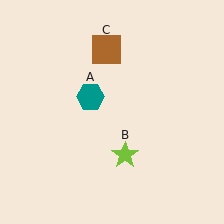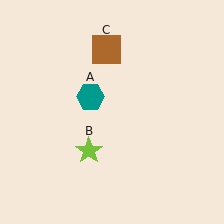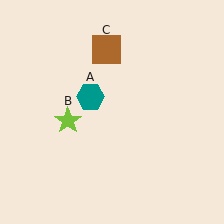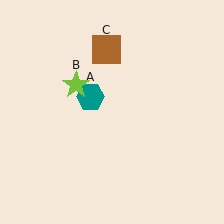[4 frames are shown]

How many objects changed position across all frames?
1 object changed position: lime star (object B).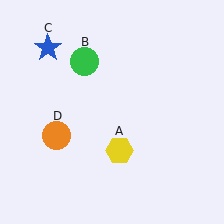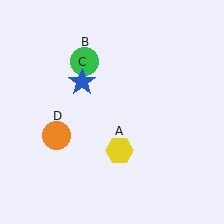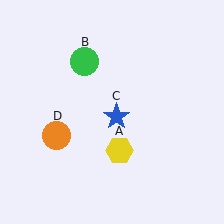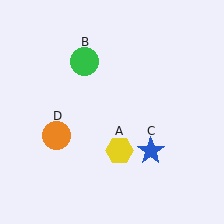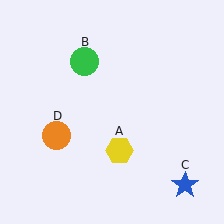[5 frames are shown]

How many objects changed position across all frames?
1 object changed position: blue star (object C).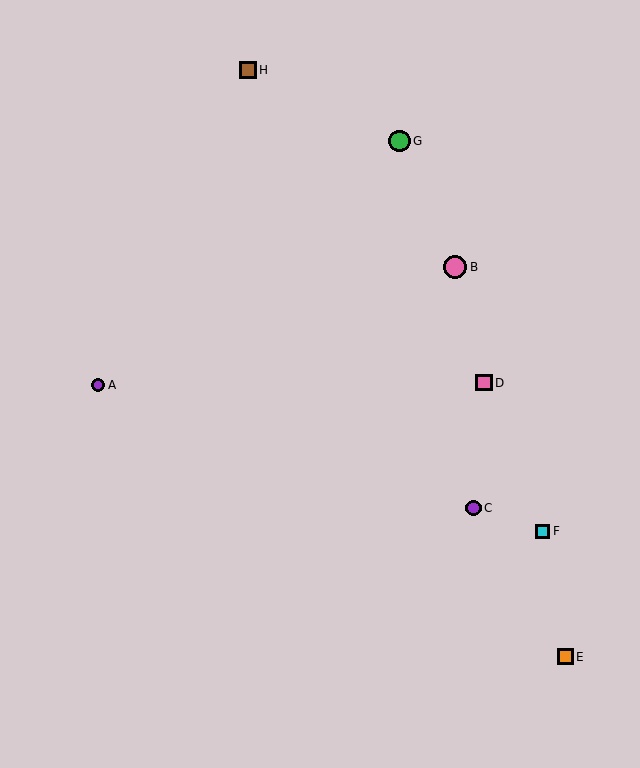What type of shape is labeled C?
Shape C is a purple circle.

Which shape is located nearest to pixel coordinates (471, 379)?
The pink square (labeled D) at (484, 383) is nearest to that location.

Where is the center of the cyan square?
The center of the cyan square is at (543, 531).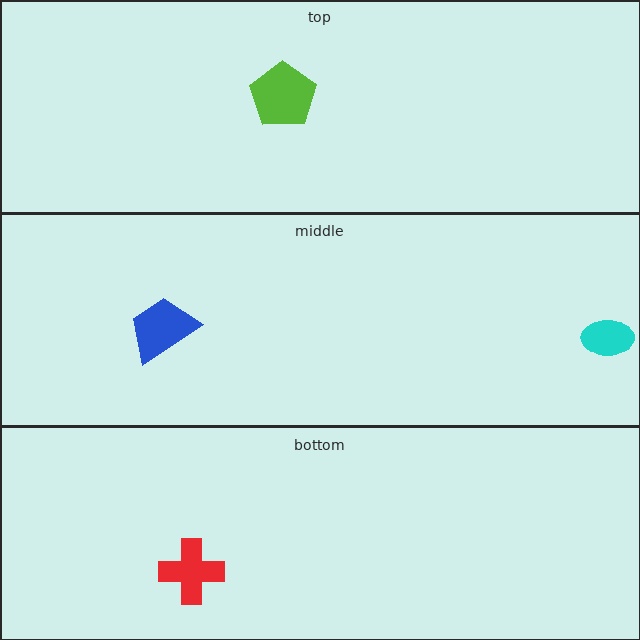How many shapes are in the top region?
1.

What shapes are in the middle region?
The cyan ellipse, the blue trapezoid.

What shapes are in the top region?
The lime pentagon.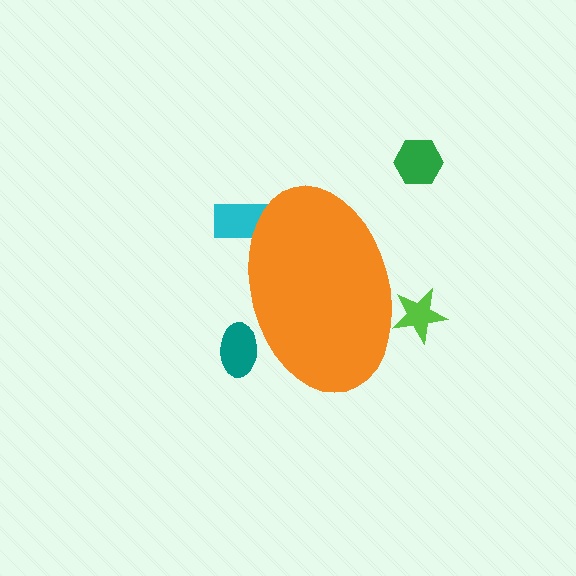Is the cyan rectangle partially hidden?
Yes, the cyan rectangle is partially hidden behind the orange ellipse.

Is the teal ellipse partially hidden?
Yes, the teal ellipse is partially hidden behind the orange ellipse.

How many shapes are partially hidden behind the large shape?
3 shapes are partially hidden.